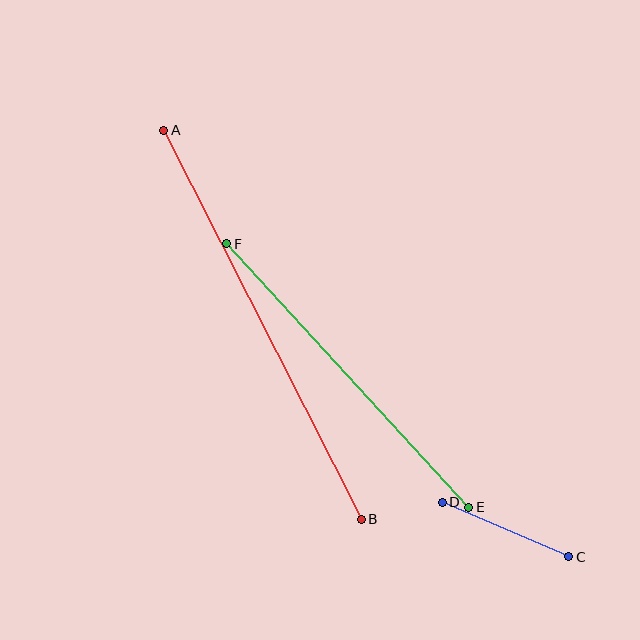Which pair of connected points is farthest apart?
Points A and B are farthest apart.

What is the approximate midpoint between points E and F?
The midpoint is at approximately (348, 376) pixels.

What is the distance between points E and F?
The distance is approximately 358 pixels.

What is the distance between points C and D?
The distance is approximately 137 pixels.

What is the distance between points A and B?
The distance is approximately 436 pixels.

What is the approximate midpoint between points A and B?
The midpoint is at approximately (262, 325) pixels.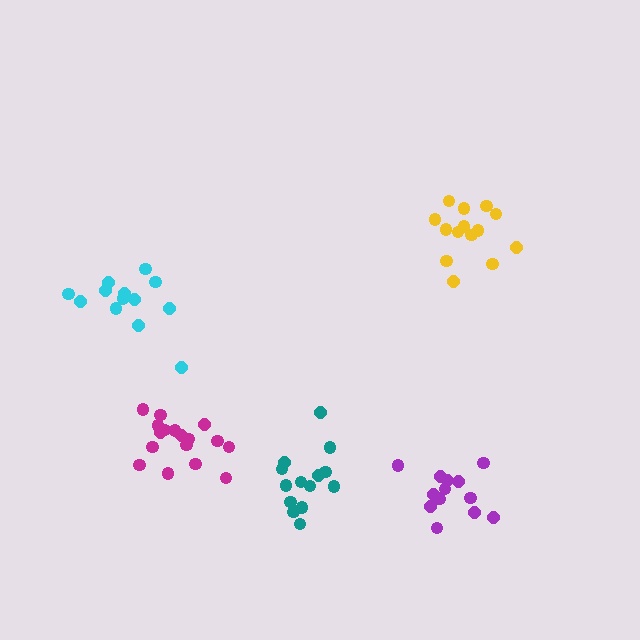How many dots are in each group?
Group 1: 14 dots, Group 2: 17 dots, Group 3: 14 dots, Group 4: 13 dots, Group 5: 13 dots (71 total).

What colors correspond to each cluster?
The clusters are colored: yellow, magenta, teal, purple, cyan.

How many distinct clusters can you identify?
There are 5 distinct clusters.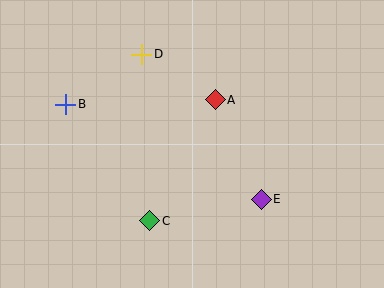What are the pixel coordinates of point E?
Point E is at (261, 199).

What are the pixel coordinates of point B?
Point B is at (66, 104).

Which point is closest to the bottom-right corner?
Point E is closest to the bottom-right corner.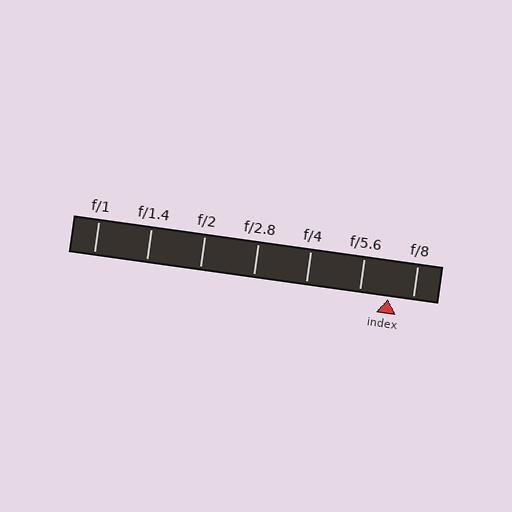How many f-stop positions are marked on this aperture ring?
There are 7 f-stop positions marked.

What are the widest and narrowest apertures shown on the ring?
The widest aperture shown is f/1 and the narrowest is f/8.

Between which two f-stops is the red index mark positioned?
The index mark is between f/5.6 and f/8.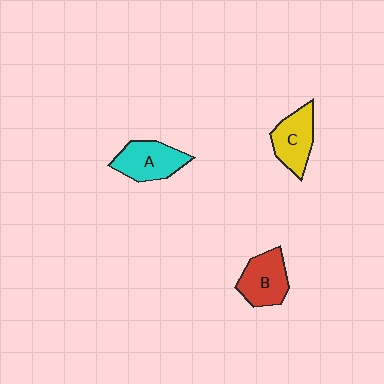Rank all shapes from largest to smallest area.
From largest to smallest: A (cyan), B (red), C (yellow).